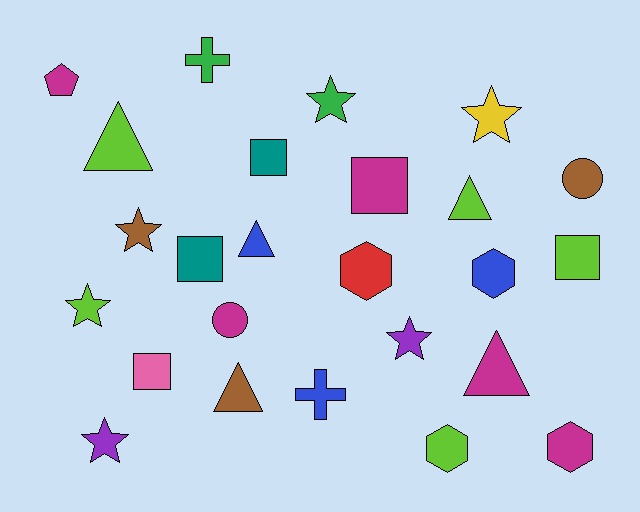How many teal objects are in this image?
There are 2 teal objects.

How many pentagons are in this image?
There is 1 pentagon.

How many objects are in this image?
There are 25 objects.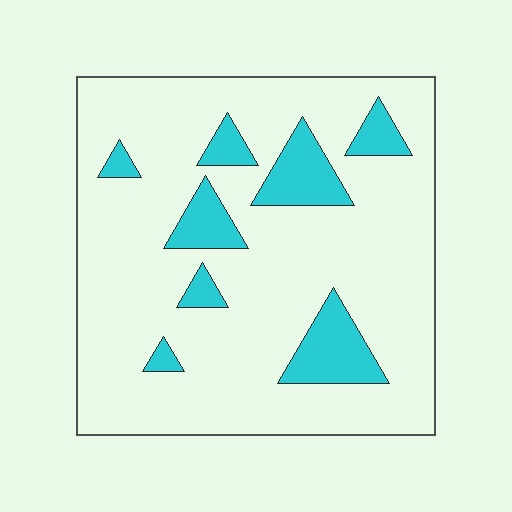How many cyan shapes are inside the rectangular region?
8.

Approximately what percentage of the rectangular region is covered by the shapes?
Approximately 15%.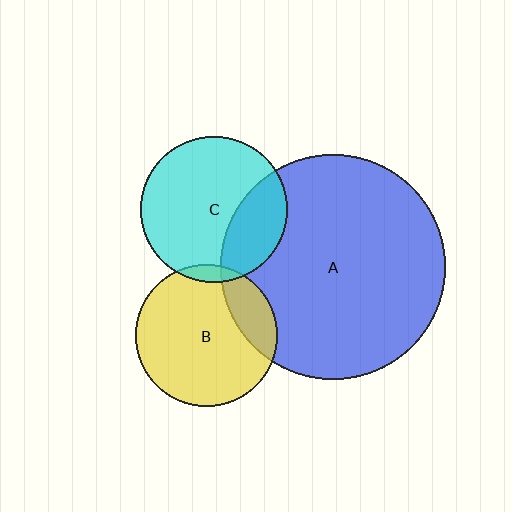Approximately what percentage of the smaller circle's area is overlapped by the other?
Approximately 30%.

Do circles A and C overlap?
Yes.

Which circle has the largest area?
Circle A (blue).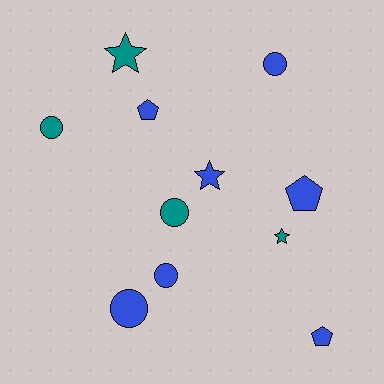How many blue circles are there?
There are 3 blue circles.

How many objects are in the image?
There are 11 objects.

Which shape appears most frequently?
Circle, with 5 objects.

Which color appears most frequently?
Blue, with 7 objects.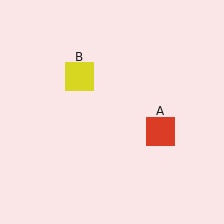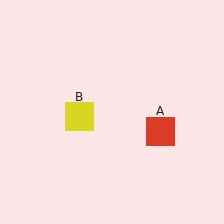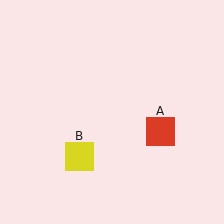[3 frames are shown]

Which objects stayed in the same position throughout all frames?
Red square (object A) remained stationary.